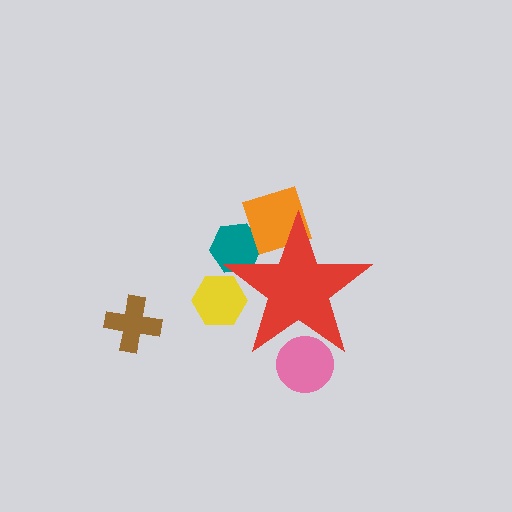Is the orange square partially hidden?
Yes, the orange square is partially hidden behind the red star.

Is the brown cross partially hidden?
No, the brown cross is fully visible.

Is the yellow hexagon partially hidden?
Yes, the yellow hexagon is partially hidden behind the red star.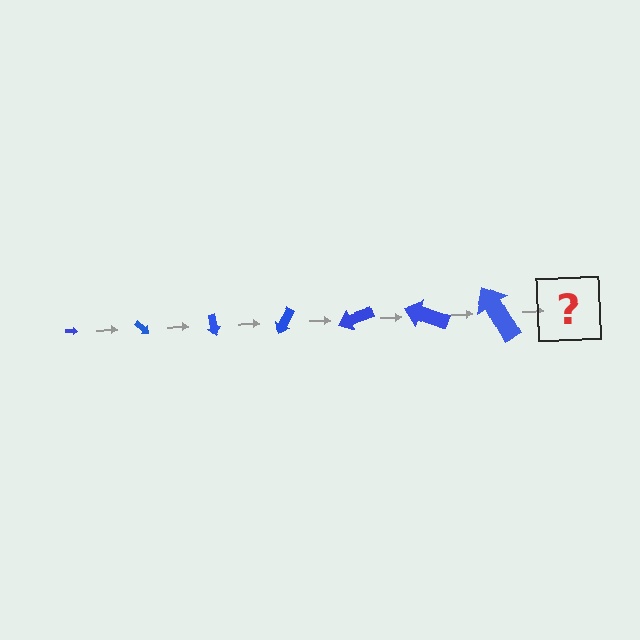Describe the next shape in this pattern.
It should be an arrow, larger than the previous one and rotated 280 degrees from the start.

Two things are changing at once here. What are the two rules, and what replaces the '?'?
The two rules are that the arrow grows larger each step and it rotates 40 degrees each step. The '?' should be an arrow, larger than the previous one and rotated 280 degrees from the start.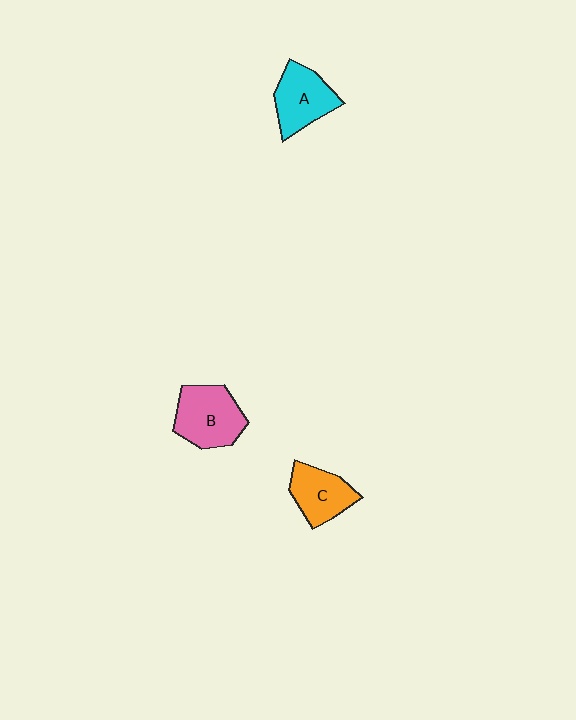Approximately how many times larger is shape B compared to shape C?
Approximately 1.3 times.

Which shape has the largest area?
Shape B (pink).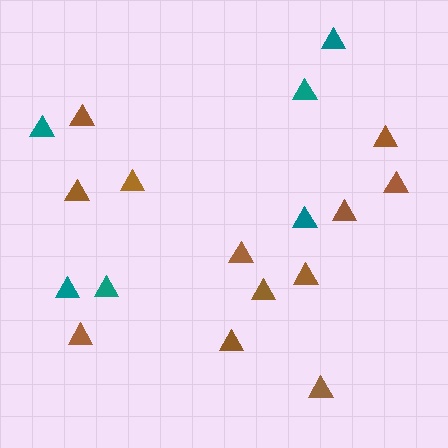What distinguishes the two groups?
There are 2 groups: one group of brown triangles (12) and one group of teal triangles (6).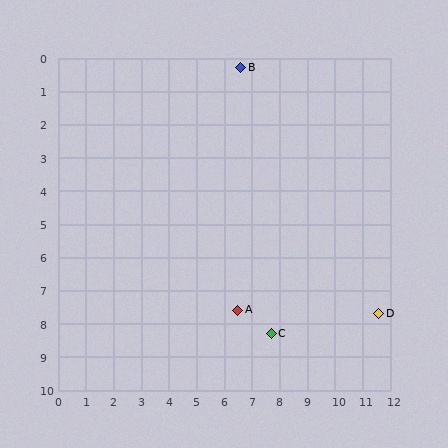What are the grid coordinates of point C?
Point C is at approximately (7.7, 8.3).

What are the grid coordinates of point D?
Point D is at approximately (11.6, 7.7).